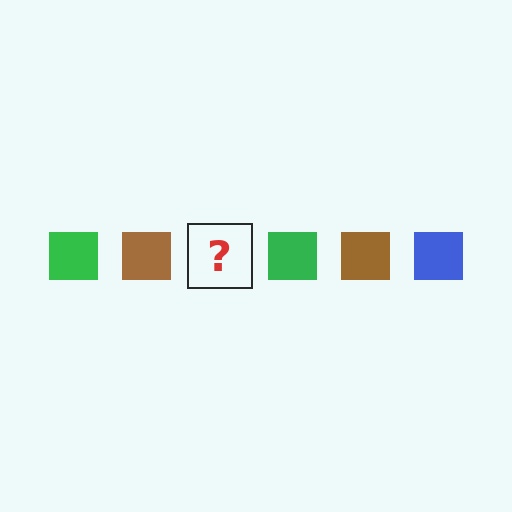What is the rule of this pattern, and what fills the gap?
The rule is that the pattern cycles through green, brown, blue squares. The gap should be filled with a blue square.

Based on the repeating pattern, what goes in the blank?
The blank should be a blue square.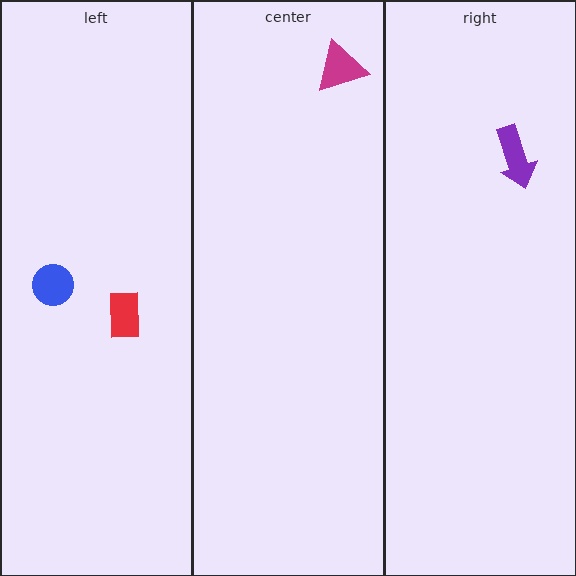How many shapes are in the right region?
1.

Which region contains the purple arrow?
The right region.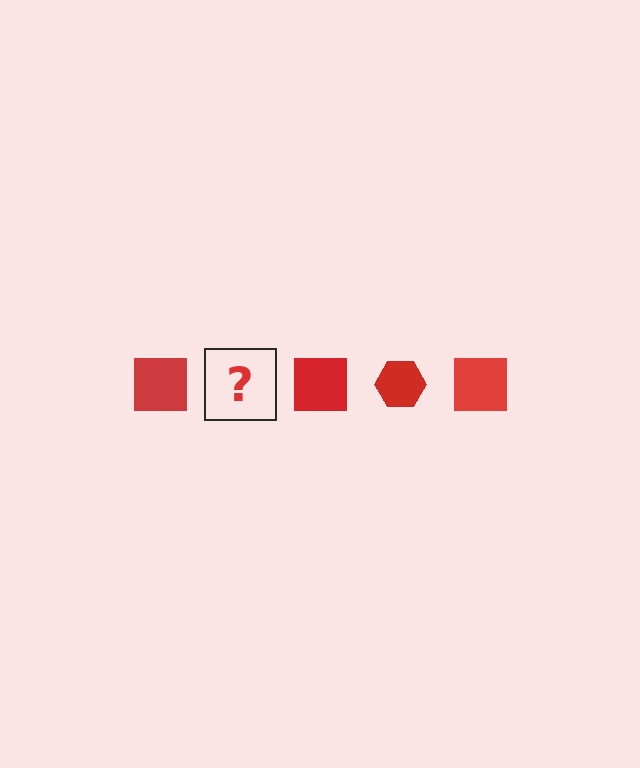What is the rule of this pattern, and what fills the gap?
The rule is that the pattern cycles through square, hexagon shapes in red. The gap should be filled with a red hexagon.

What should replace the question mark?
The question mark should be replaced with a red hexagon.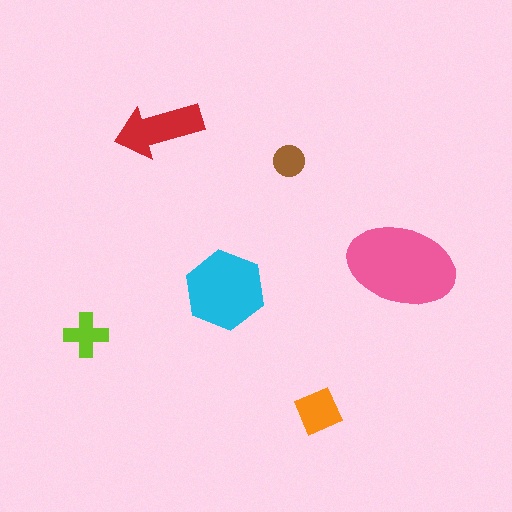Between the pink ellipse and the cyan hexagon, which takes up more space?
The pink ellipse.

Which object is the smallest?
The brown circle.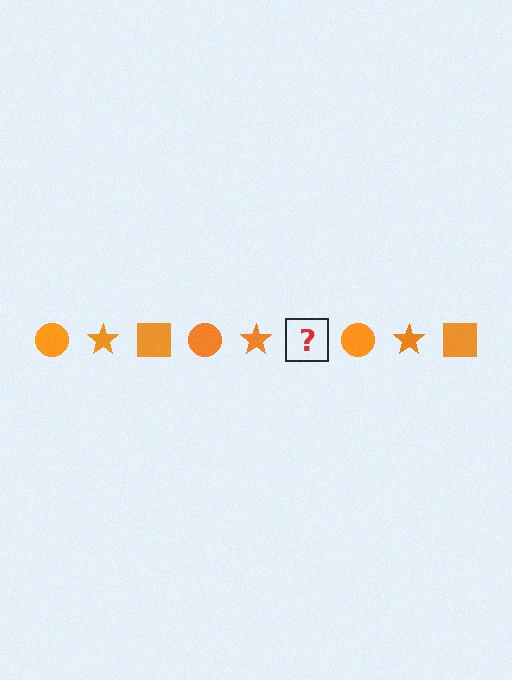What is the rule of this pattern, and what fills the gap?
The rule is that the pattern cycles through circle, star, square shapes in orange. The gap should be filled with an orange square.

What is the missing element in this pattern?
The missing element is an orange square.